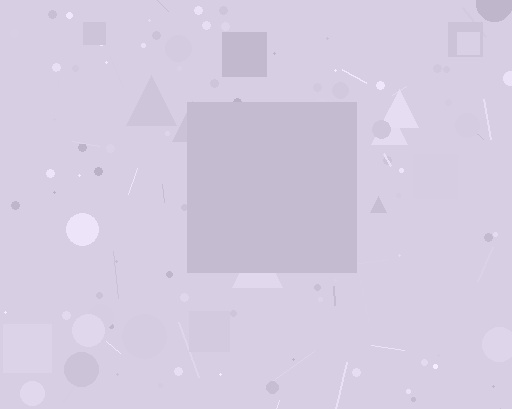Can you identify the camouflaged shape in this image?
The camouflaged shape is a square.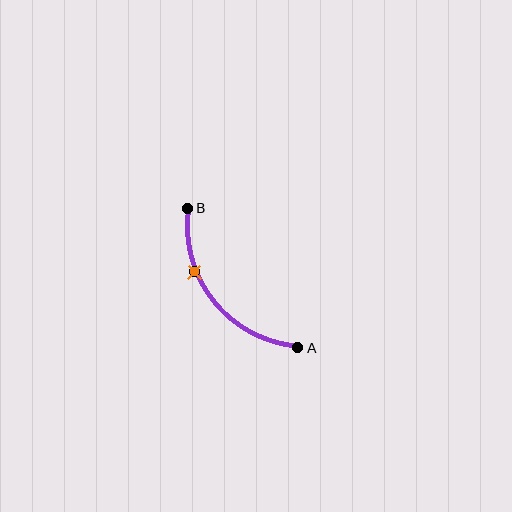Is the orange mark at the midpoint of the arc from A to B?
No. The orange mark lies on the arc but is closer to endpoint B. The arc midpoint would be at the point on the curve equidistant along the arc from both A and B.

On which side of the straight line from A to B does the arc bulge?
The arc bulges below and to the left of the straight line connecting A and B.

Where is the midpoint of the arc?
The arc midpoint is the point on the curve farthest from the straight line joining A and B. It sits below and to the left of that line.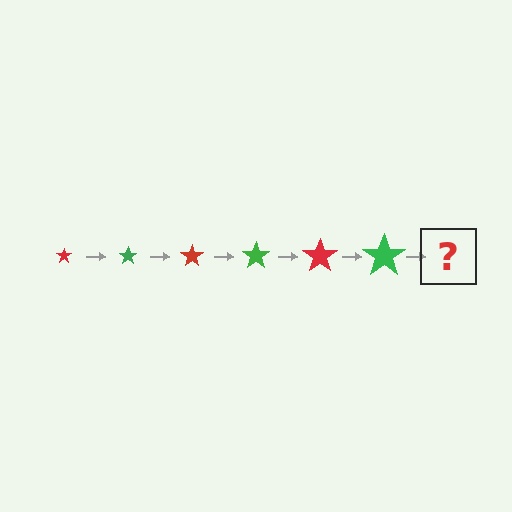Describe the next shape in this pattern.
It should be a red star, larger than the previous one.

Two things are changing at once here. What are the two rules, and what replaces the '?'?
The two rules are that the star grows larger each step and the color cycles through red and green. The '?' should be a red star, larger than the previous one.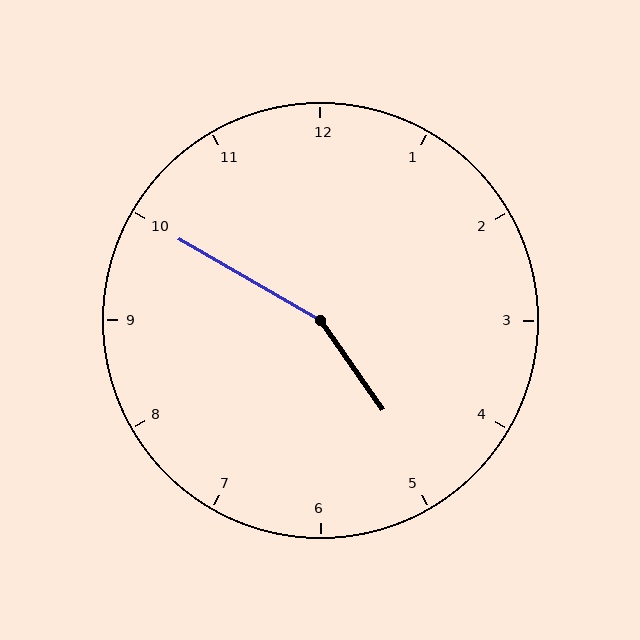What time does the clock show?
4:50.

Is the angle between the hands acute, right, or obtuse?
It is obtuse.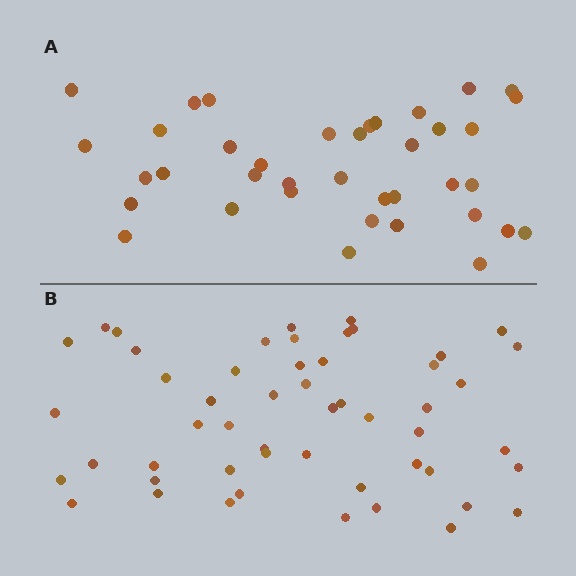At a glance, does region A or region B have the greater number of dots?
Region B (the bottom region) has more dots.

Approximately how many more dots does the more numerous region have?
Region B has approximately 15 more dots than region A.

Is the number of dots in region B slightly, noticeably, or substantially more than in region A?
Region B has noticeably more, but not dramatically so. The ratio is roughly 1.4 to 1.